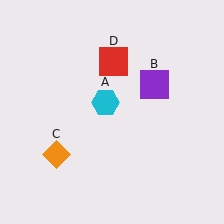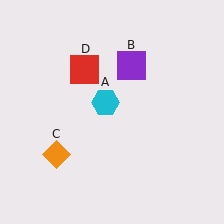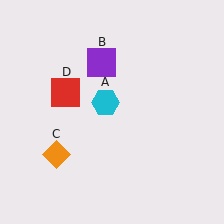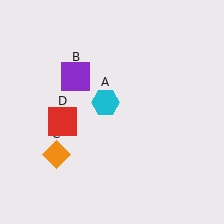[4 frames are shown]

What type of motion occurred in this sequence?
The purple square (object B), red square (object D) rotated counterclockwise around the center of the scene.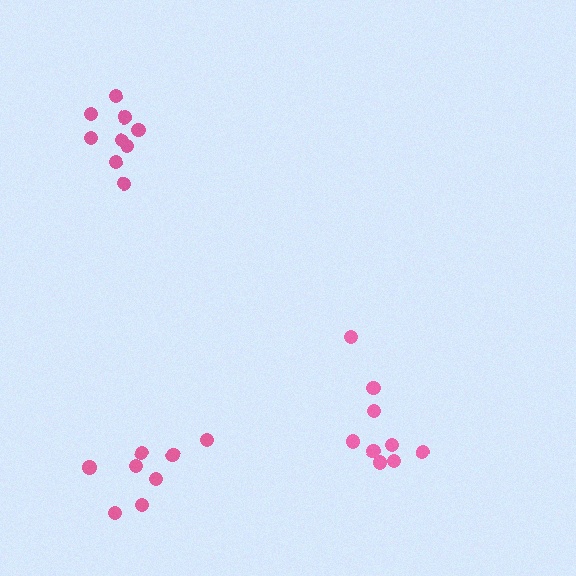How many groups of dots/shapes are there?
There are 3 groups.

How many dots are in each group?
Group 1: 9 dots, Group 2: 8 dots, Group 3: 9 dots (26 total).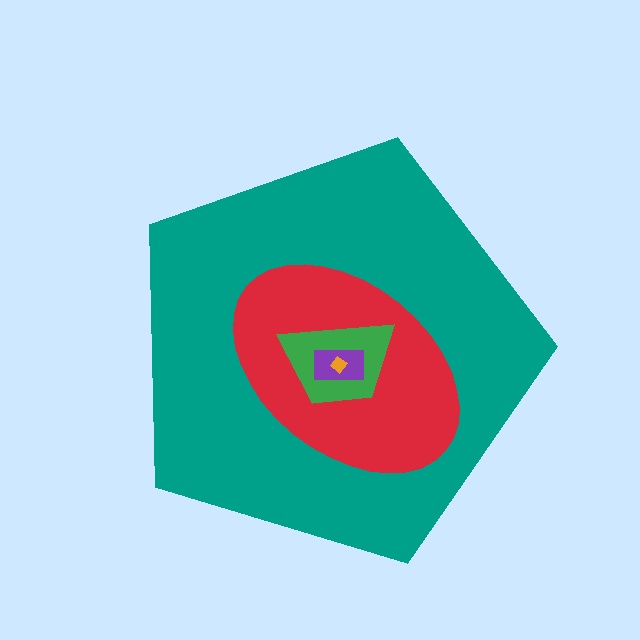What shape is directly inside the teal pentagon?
The red ellipse.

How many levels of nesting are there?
5.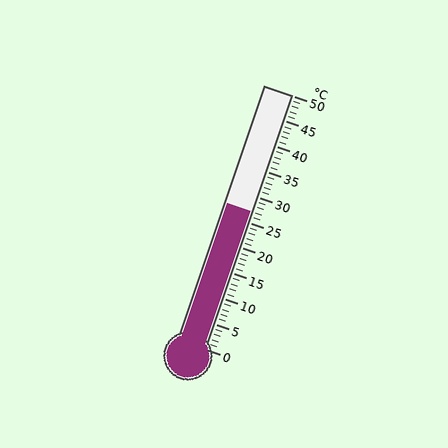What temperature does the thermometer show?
The thermometer shows approximately 27°C.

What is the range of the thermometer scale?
The thermometer scale ranges from 0°C to 50°C.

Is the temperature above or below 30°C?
The temperature is below 30°C.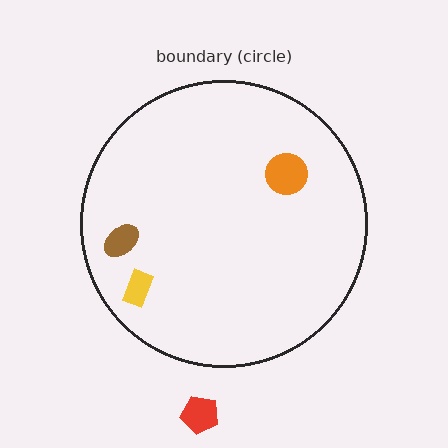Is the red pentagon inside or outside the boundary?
Outside.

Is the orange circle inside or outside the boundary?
Inside.